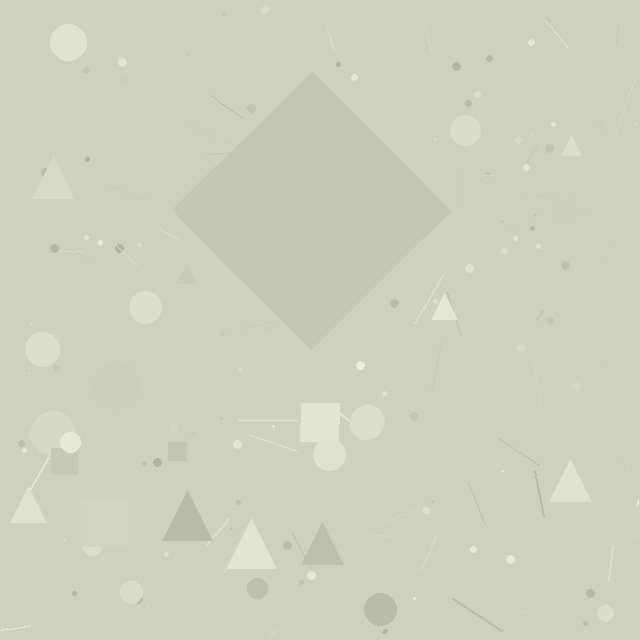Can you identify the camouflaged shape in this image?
The camouflaged shape is a diamond.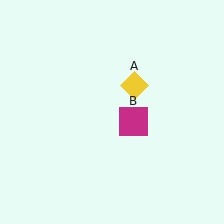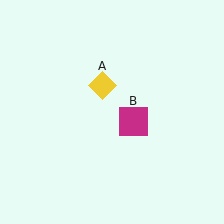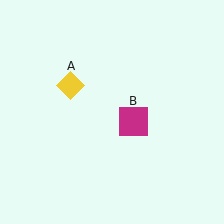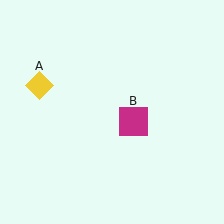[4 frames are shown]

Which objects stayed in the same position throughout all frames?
Magenta square (object B) remained stationary.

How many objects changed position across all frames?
1 object changed position: yellow diamond (object A).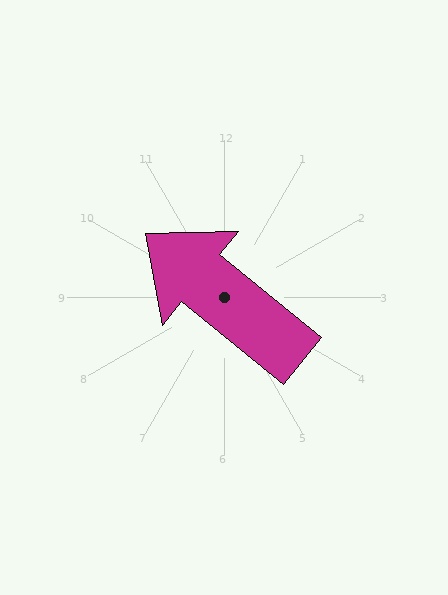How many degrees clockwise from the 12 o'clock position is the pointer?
Approximately 309 degrees.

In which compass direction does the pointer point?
Northwest.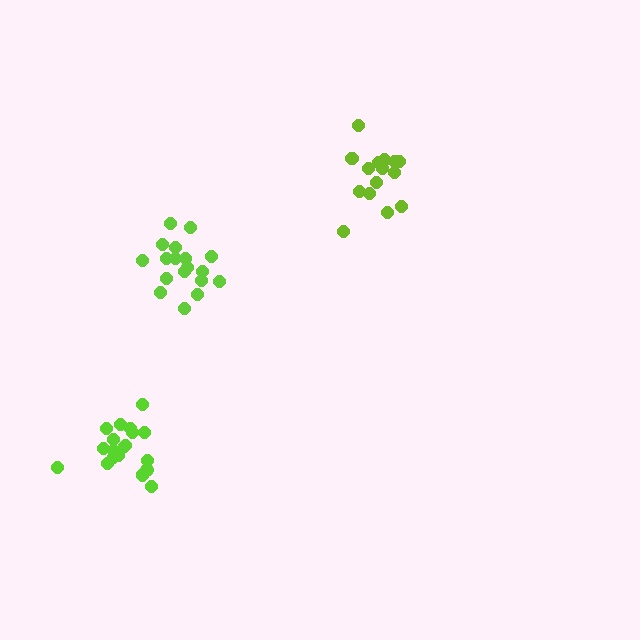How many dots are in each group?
Group 1: 16 dots, Group 2: 18 dots, Group 3: 19 dots (53 total).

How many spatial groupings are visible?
There are 3 spatial groupings.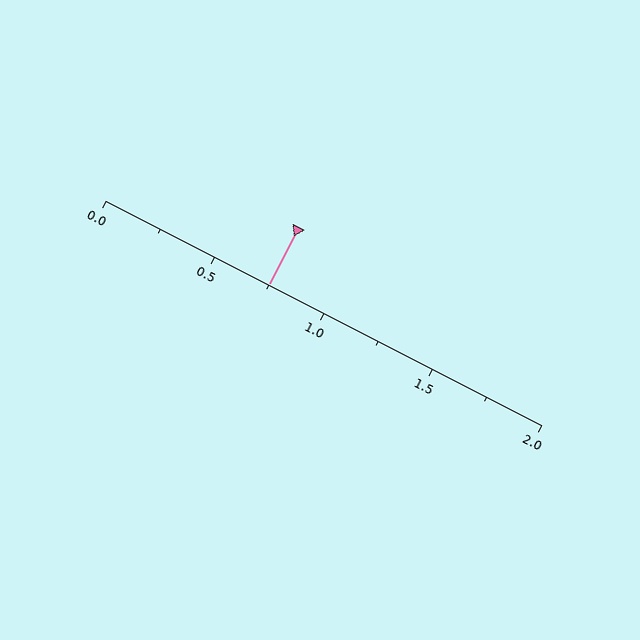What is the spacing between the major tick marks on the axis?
The major ticks are spaced 0.5 apart.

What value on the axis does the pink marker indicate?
The marker indicates approximately 0.75.